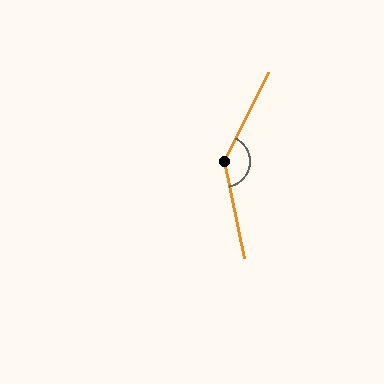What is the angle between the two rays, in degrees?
Approximately 142 degrees.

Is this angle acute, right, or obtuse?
It is obtuse.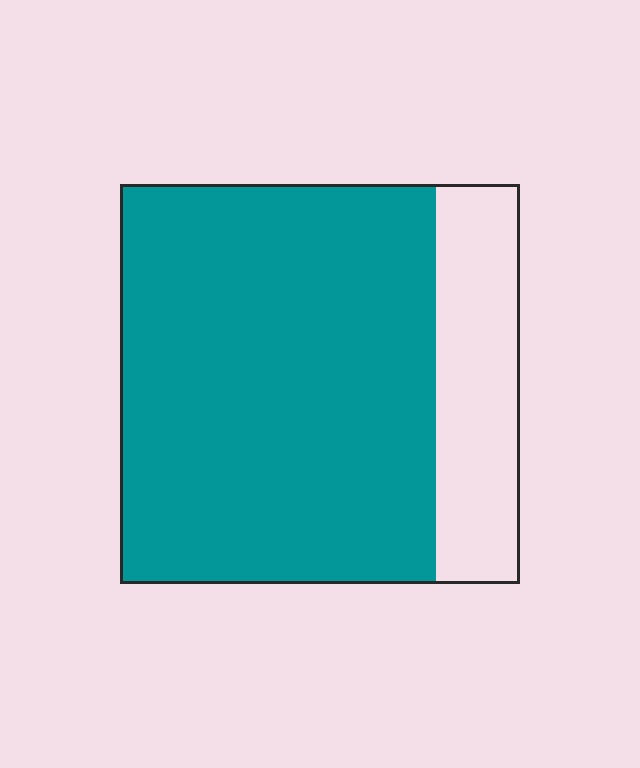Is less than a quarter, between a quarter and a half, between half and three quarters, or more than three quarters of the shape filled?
More than three quarters.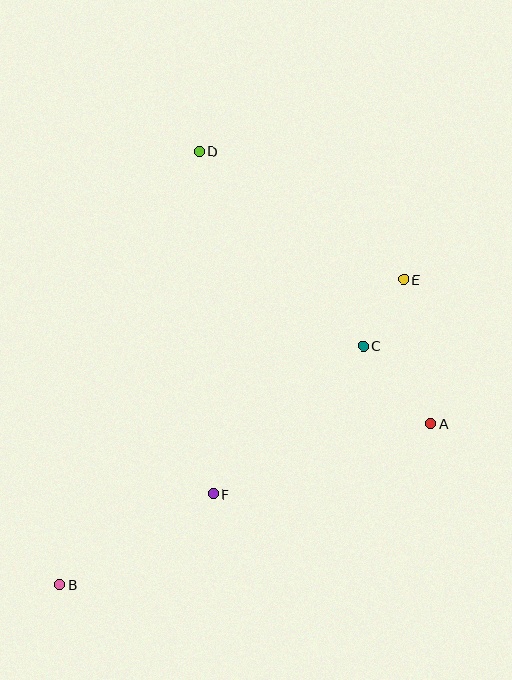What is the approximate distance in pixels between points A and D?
The distance between A and D is approximately 358 pixels.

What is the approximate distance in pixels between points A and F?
The distance between A and F is approximately 228 pixels.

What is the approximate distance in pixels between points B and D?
The distance between B and D is approximately 455 pixels.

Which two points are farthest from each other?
Points B and E are farthest from each other.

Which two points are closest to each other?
Points C and E are closest to each other.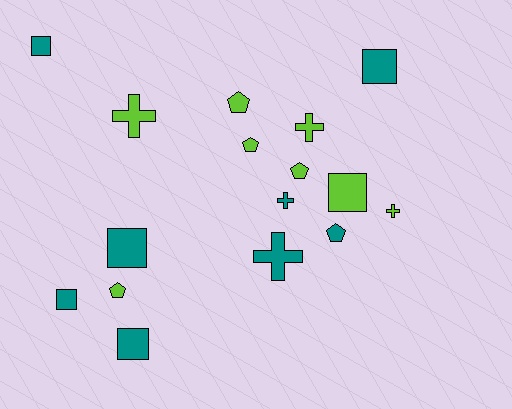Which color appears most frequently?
Lime, with 8 objects.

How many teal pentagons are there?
There is 1 teal pentagon.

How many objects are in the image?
There are 16 objects.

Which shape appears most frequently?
Square, with 6 objects.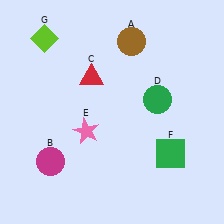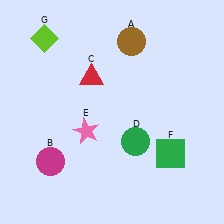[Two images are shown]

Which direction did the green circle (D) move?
The green circle (D) moved down.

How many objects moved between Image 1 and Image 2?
1 object moved between the two images.